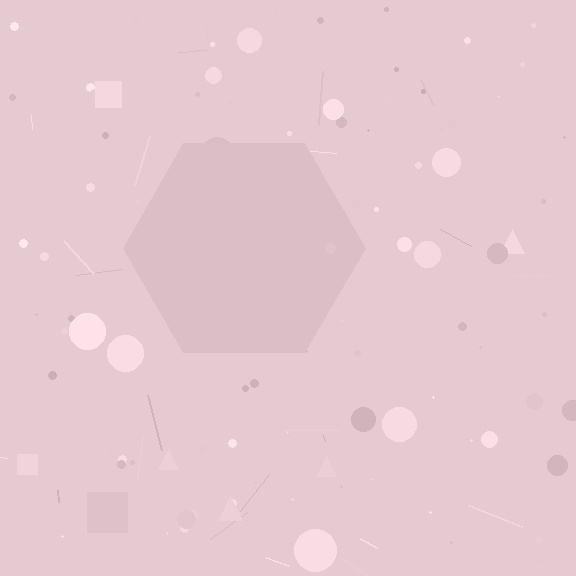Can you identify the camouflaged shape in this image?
The camouflaged shape is a hexagon.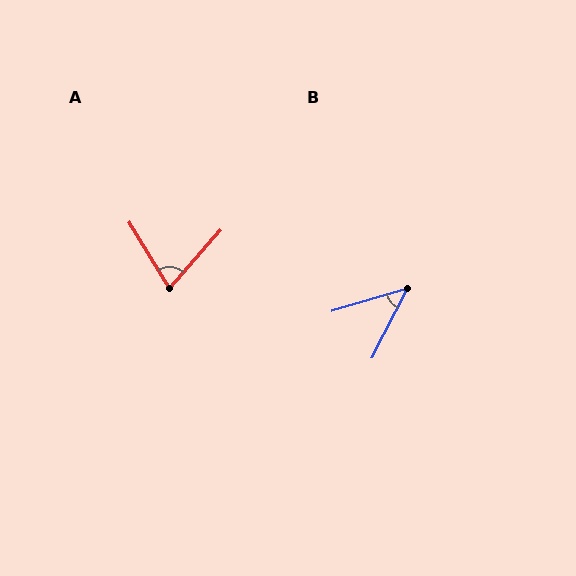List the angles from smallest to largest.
B (47°), A (73°).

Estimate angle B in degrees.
Approximately 47 degrees.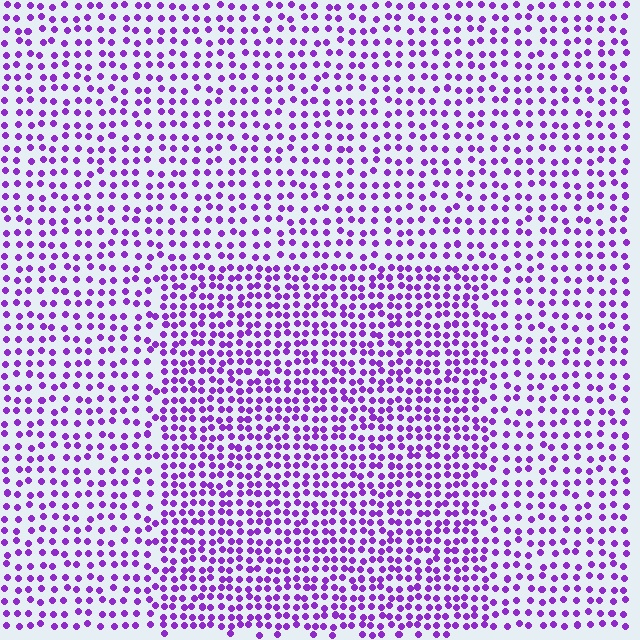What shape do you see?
I see a rectangle.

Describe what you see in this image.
The image contains small purple elements arranged at two different densities. A rectangle-shaped region is visible where the elements are more densely packed than the surrounding area.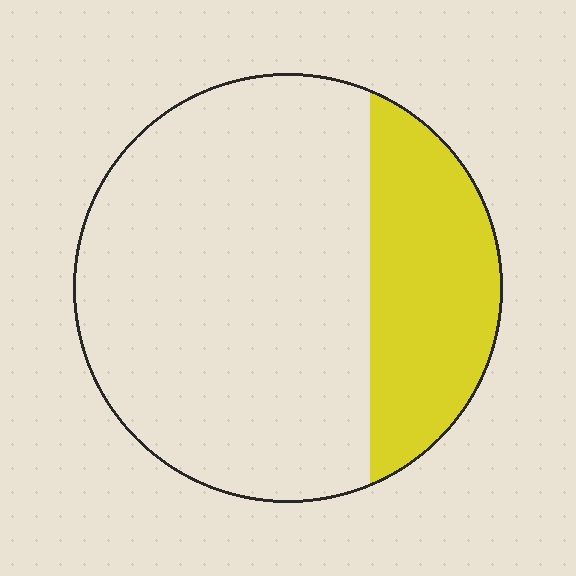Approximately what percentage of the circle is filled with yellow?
Approximately 25%.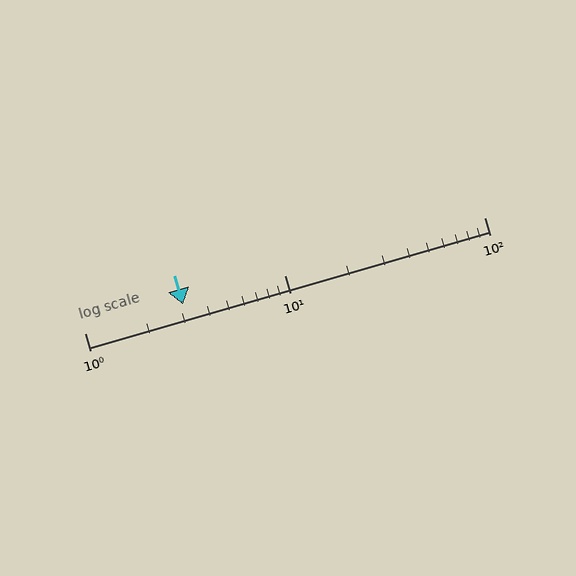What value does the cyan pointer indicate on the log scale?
The pointer indicates approximately 3.1.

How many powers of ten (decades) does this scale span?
The scale spans 2 decades, from 1 to 100.